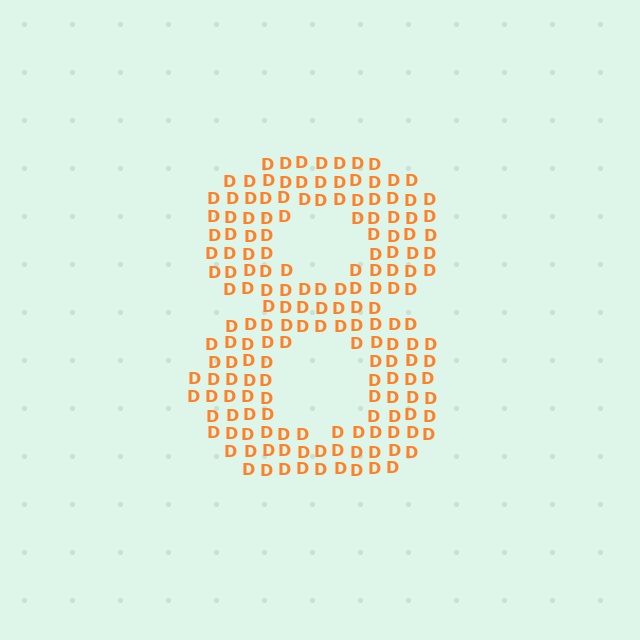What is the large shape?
The large shape is the digit 8.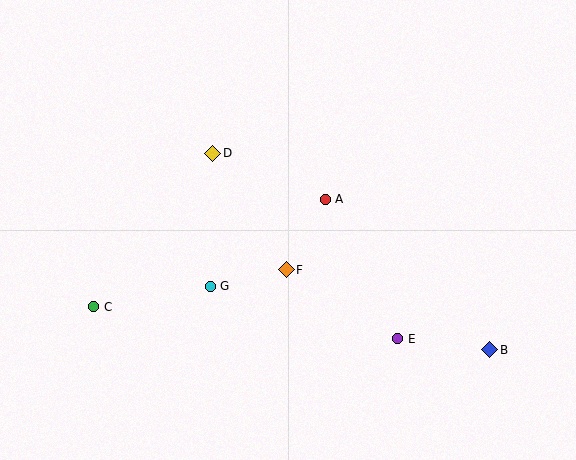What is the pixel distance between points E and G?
The distance between E and G is 195 pixels.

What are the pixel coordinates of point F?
Point F is at (286, 270).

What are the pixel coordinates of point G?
Point G is at (210, 286).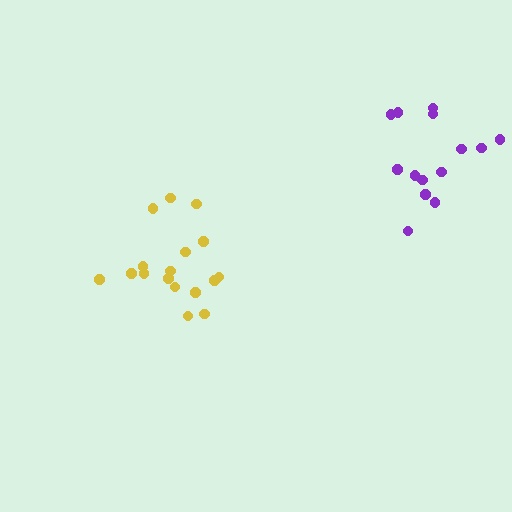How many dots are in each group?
Group 1: 17 dots, Group 2: 14 dots (31 total).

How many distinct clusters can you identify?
There are 2 distinct clusters.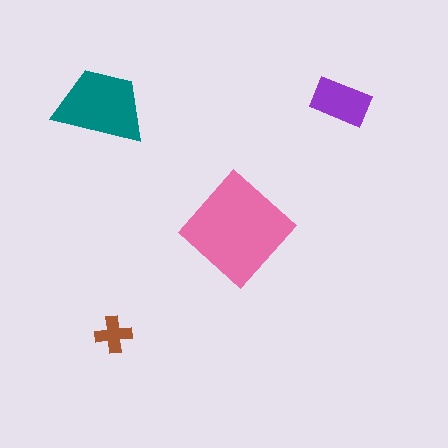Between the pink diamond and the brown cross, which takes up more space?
The pink diamond.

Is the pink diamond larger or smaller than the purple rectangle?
Larger.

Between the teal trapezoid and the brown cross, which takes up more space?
The teal trapezoid.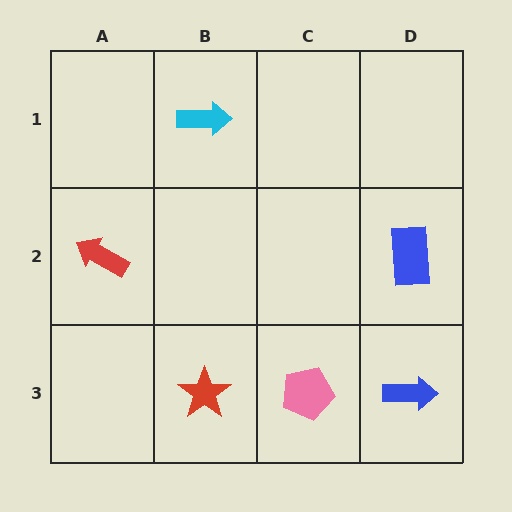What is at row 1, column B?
A cyan arrow.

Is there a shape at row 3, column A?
No, that cell is empty.